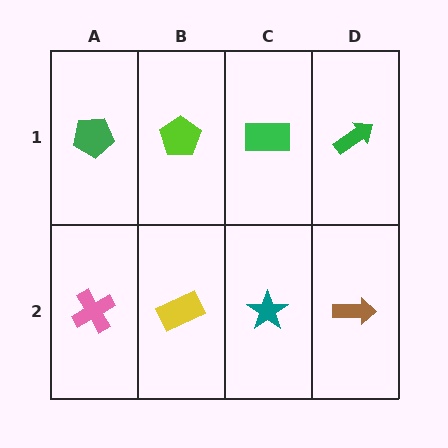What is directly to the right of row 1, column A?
A lime pentagon.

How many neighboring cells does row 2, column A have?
2.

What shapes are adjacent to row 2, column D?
A green arrow (row 1, column D), a teal star (row 2, column C).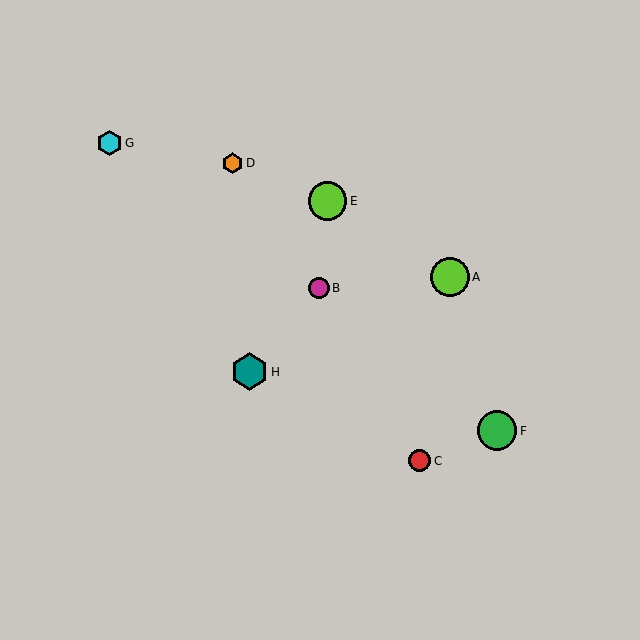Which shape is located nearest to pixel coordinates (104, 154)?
The cyan hexagon (labeled G) at (110, 143) is nearest to that location.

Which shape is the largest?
The green circle (labeled F) is the largest.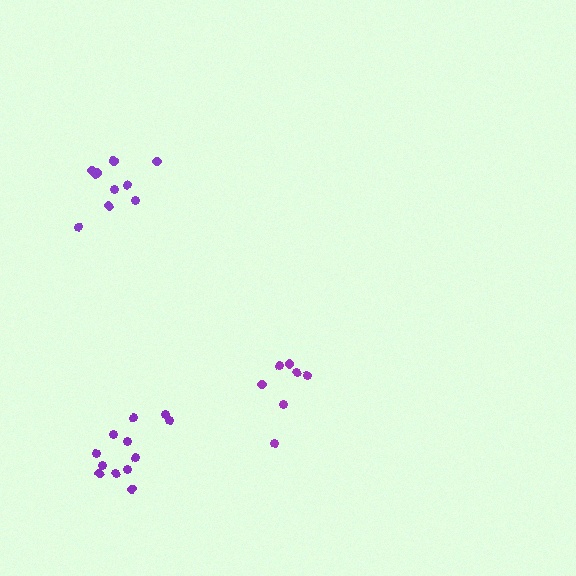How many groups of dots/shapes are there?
There are 3 groups.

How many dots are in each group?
Group 1: 7 dots, Group 2: 12 dots, Group 3: 10 dots (29 total).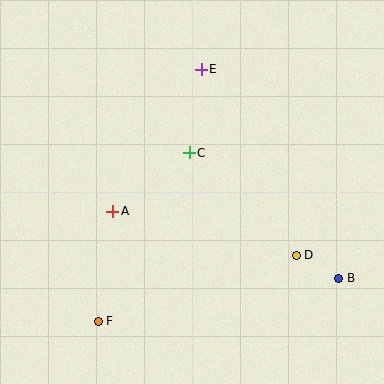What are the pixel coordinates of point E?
Point E is at (201, 69).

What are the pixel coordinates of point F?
Point F is at (98, 321).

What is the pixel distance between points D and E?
The distance between D and E is 209 pixels.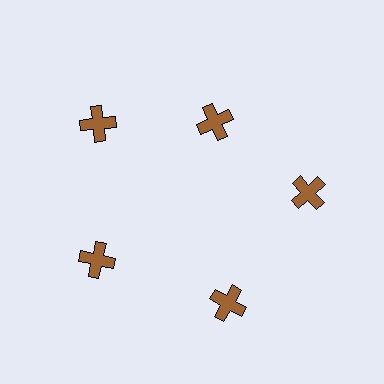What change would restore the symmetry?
The symmetry would be restored by moving it outward, back onto the ring so that all 5 crosses sit at equal angles and equal distance from the center.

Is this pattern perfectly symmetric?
No. The 5 brown crosses are arranged in a ring, but one element near the 1 o'clock position is pulled inward toward the center, breaking the 5-fold rotational symmetry.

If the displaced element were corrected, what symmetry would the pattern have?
It would have 5-fold rotational symmetry — the pattern would map onto itself every 72 degrees.